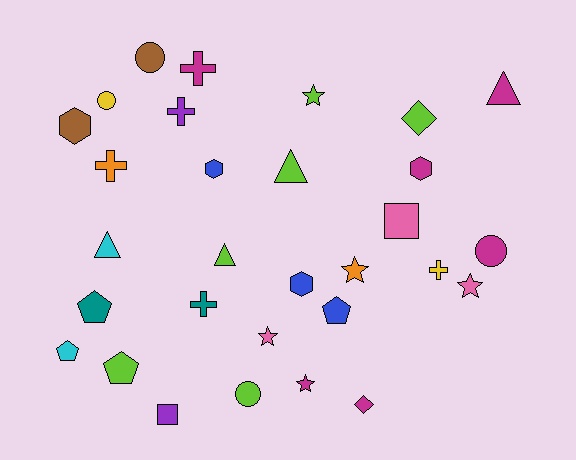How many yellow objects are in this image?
There are 2 yellow objects.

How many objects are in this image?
There are 30 objects.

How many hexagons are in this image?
There are 4 hexagons.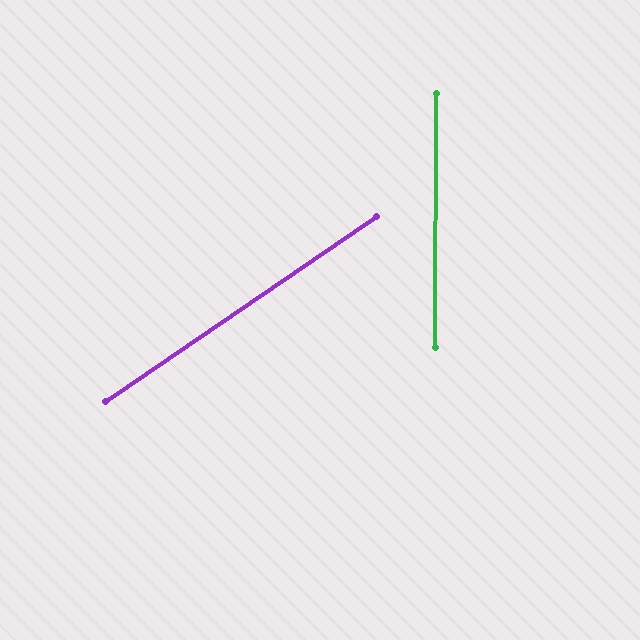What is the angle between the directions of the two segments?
Approximately 56 degrees.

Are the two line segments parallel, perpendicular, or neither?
Neither parallel nor perpendicular — they differ by about 56°.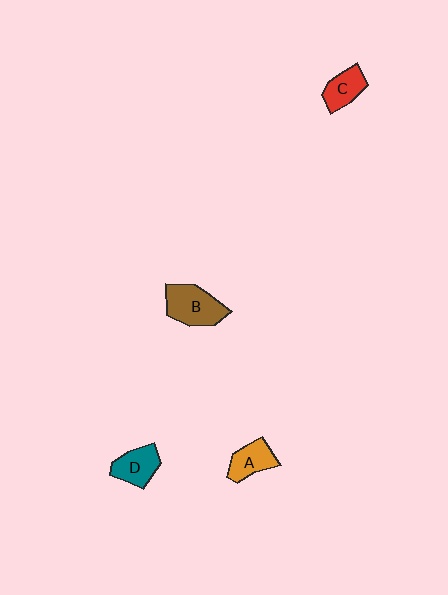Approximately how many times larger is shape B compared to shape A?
Approximately 1.5 times.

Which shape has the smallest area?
Shape C (red).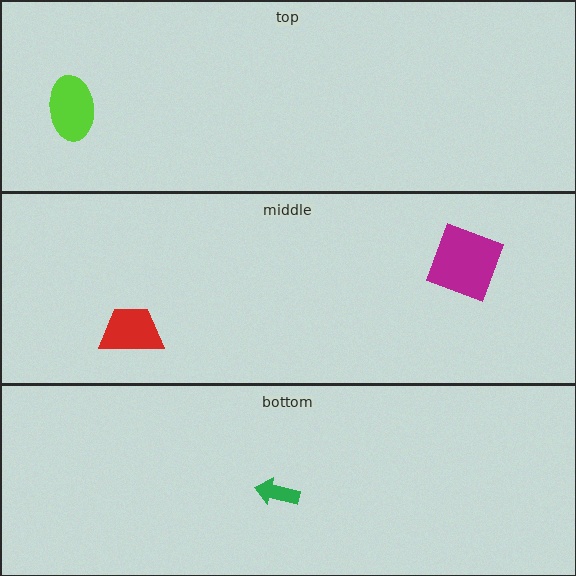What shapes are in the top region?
The lime ellipse.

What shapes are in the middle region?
The magenta square, the red trapezoid.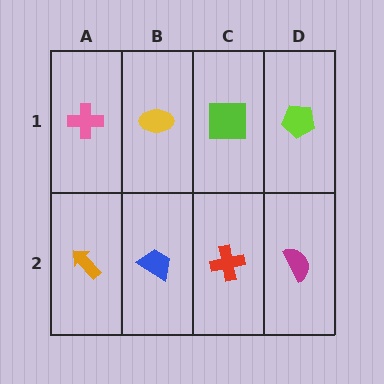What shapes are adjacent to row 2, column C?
A lime square (row 1, column C), a blue trapezoid (row 2, column B), a magenta semicircle (row 2, column D).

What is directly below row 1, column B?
A blue trapezoid.